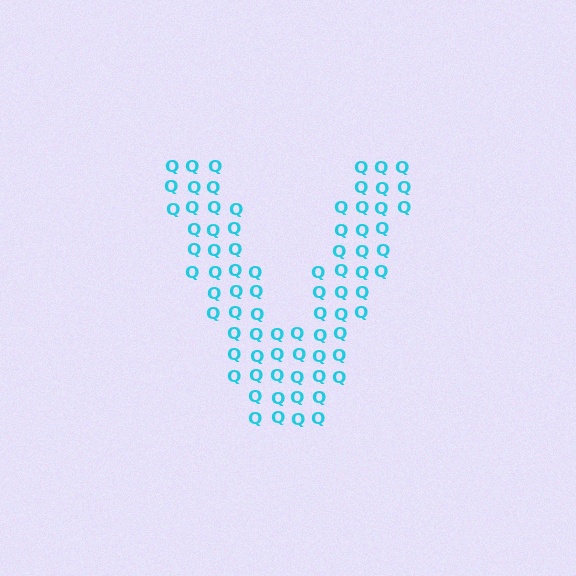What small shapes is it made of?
It is made of small letter Q's.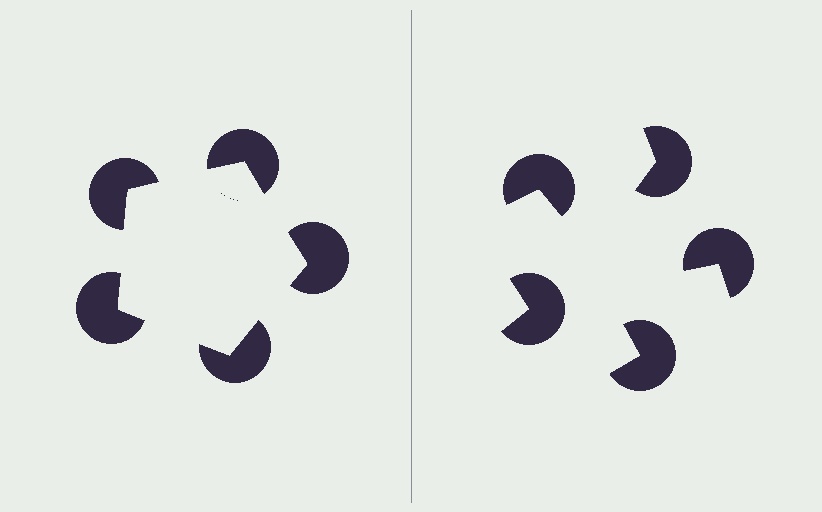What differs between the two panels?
The pac-man discs are positioned identically on both sides; only the wedge orientations differ. On the left they align to a pentagon; on the right they are misaligned.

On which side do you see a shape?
An illusory pentagon appears on the left side. On the right side the wedge cuts are rotated, so no coherent shape forms.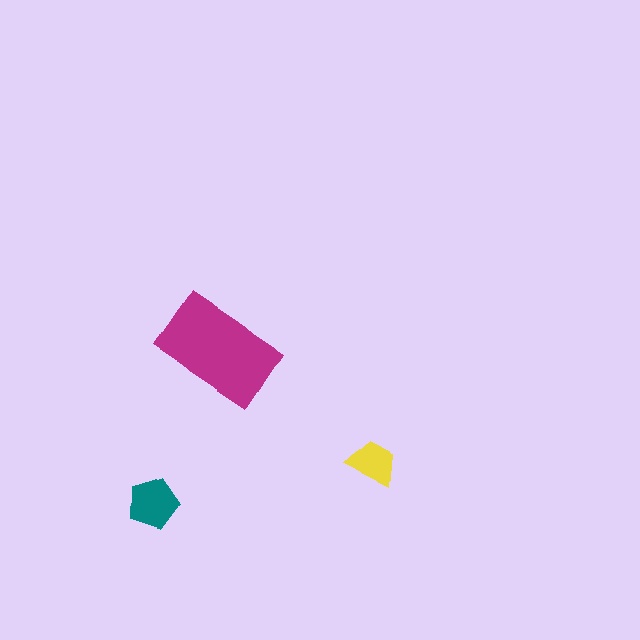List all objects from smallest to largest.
The yellow trapezoid, the teal pentagon, the magenta rectangle.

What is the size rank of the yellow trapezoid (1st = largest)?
3rd.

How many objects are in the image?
There are 3 objects in the image.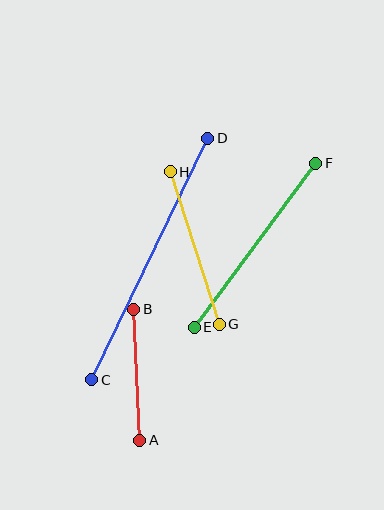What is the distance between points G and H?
The distance is approximately 160 pixels.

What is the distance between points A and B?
The distance is approximately 131 pixels.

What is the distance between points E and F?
The distance is approximately 204 pixels.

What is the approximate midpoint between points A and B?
The midpoint is at approximately (137, 375) pixels.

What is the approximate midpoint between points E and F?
The midpoint is at approximately (255, 245) pixels.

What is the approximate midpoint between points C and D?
The midpoint is at approximately (150, 259) pixels.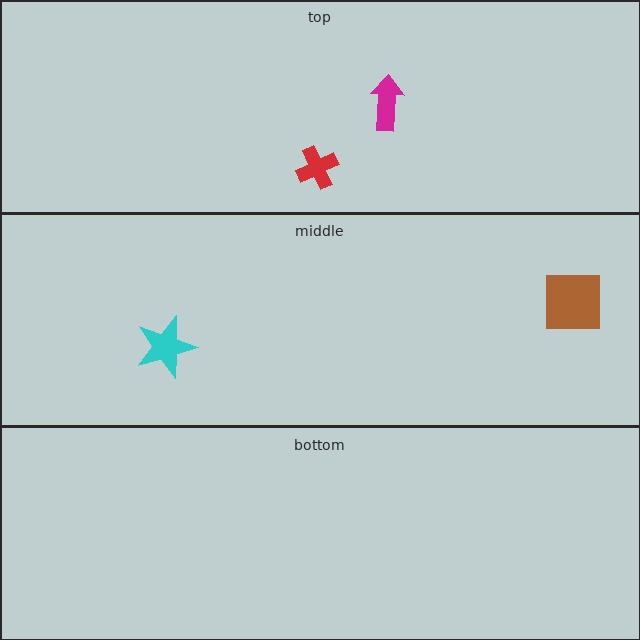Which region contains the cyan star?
The middle region.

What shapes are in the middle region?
The brown square, the cyan star.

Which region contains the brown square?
The middle region.